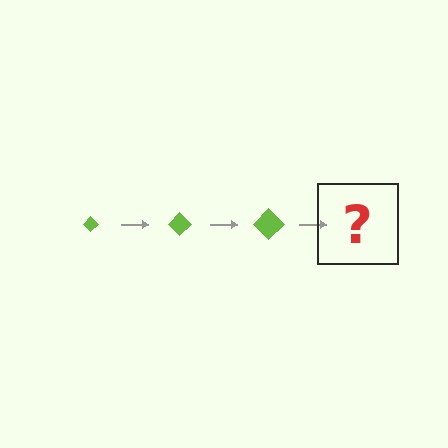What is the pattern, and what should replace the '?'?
The pattern is that the diamond gets progressively larger each step. The '?' should be a lime diamond, larger than the previous one.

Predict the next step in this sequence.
The next step is a lime diamond, larger than the previous one.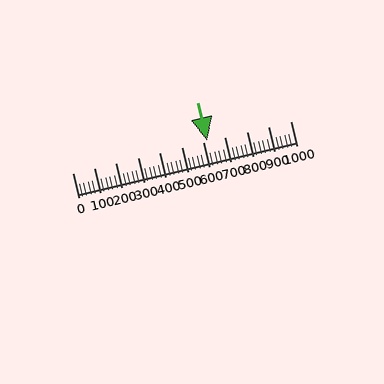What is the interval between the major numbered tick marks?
The major tick marks are spaced 100 units apart.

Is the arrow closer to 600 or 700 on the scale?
The arrow is closer to 600.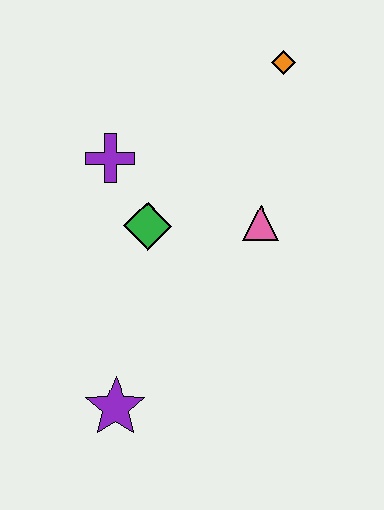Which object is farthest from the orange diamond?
The purple star is farthest from the orange diamond.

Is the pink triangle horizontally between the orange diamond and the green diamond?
Yes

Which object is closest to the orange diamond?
The pink triangle is closest to the orange diamond.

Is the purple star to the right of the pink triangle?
No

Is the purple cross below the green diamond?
No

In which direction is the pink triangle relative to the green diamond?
The pink triangle is to the right of the green diamond.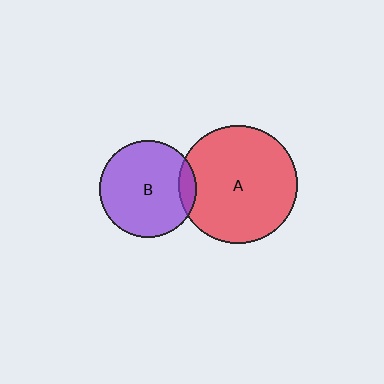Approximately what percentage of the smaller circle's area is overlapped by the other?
Approximately 10%.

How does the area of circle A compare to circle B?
Approximately 1.5 times.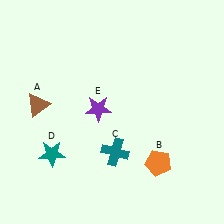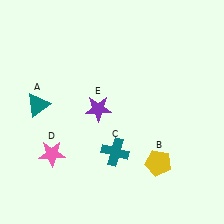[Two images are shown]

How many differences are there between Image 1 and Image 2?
There are 3 differences between the two images.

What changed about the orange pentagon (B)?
In Image 1, B is orange. In Image 2, it changed to yellow.